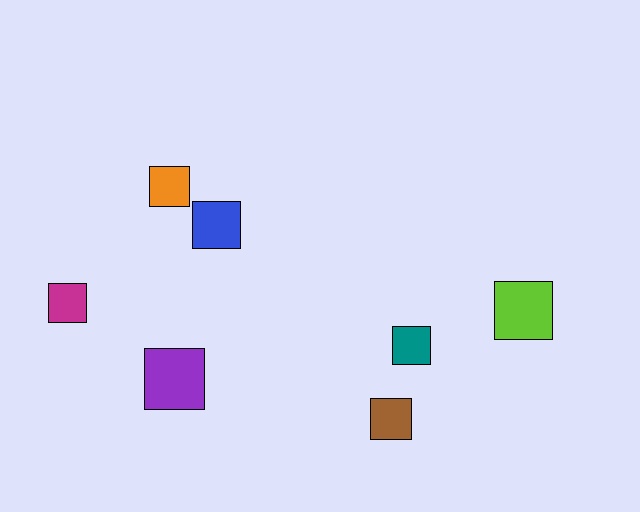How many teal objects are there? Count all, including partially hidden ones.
There is 1 teal object.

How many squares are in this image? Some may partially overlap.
There are 7 squares.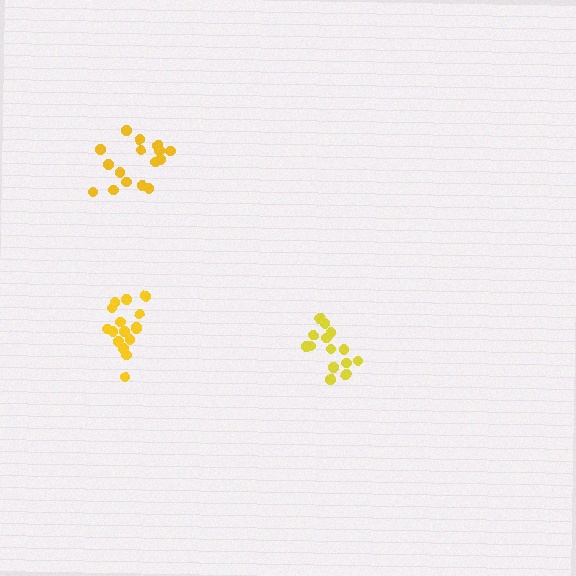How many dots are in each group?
Group 1: 16 dots, Group 2: 14 dots, Group 3: 16 dots (46 total).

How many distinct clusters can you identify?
There are 3 distinct clusters.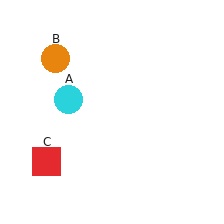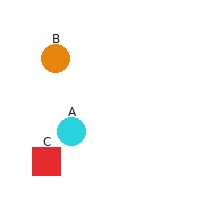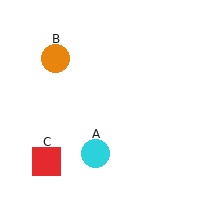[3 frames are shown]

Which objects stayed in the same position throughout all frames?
Orange circle (object B) and red square (object C) remained stationary.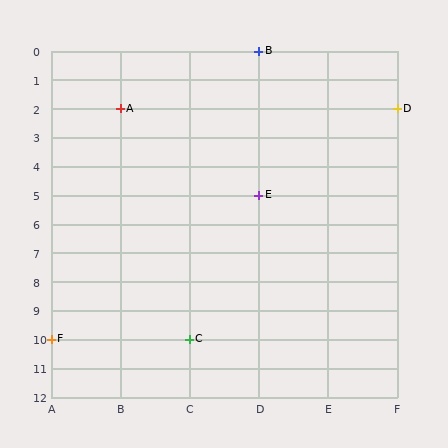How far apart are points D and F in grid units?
Points D and F are 5 columns and 8 rows apart (about 9.4 grid units diagonally).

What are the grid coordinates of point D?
Point D is at grid coordinates (F, 2).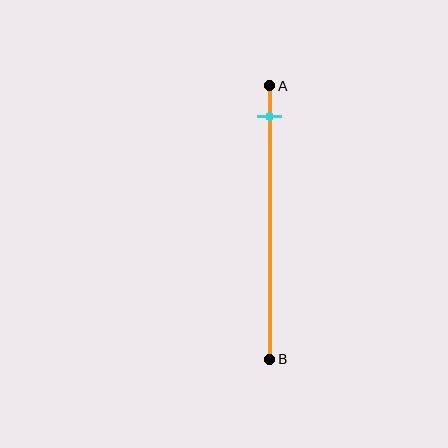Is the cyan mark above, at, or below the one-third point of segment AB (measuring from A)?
The cyan mark is above the one-third point of segment AB.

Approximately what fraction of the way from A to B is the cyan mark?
The cyan mark is approximately 10% of the way from A to B.